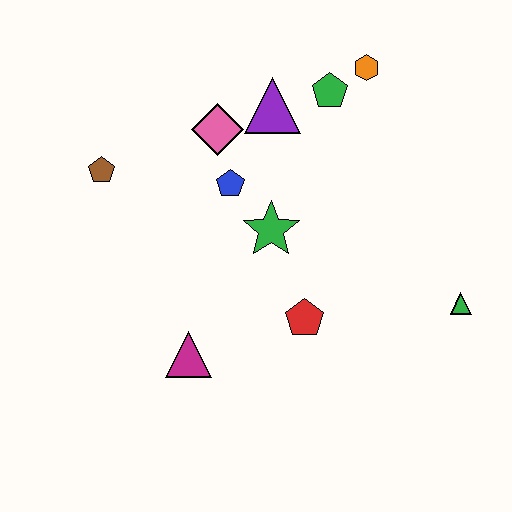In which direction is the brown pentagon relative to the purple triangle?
The brown pentagon is to the left of the purple triangle.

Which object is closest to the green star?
The blue pentagon is closest to the green star.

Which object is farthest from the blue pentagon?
The green triangle is farthest from the blue pentagon.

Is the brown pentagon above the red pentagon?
Yes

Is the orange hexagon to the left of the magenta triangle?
No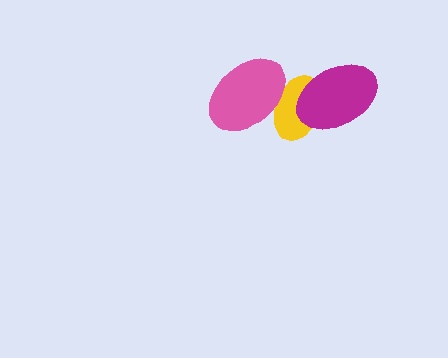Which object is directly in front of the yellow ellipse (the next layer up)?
The pink ellipse is directly in front of the yellow ellipse.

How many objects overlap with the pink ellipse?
1 object overlaps with the pink ellipse.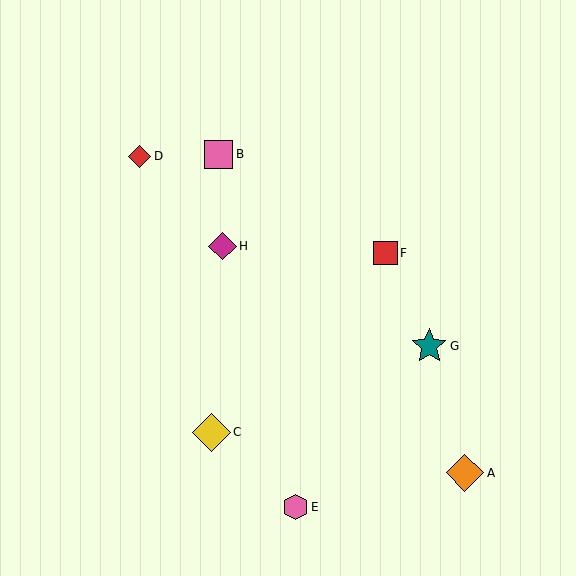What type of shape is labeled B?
Shape B is a pink square.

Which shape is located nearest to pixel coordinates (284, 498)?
The pink hexagon (labeled E) at (296, 507) is nearest to that location.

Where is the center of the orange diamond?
The center of the orange diamond is at (465, 473).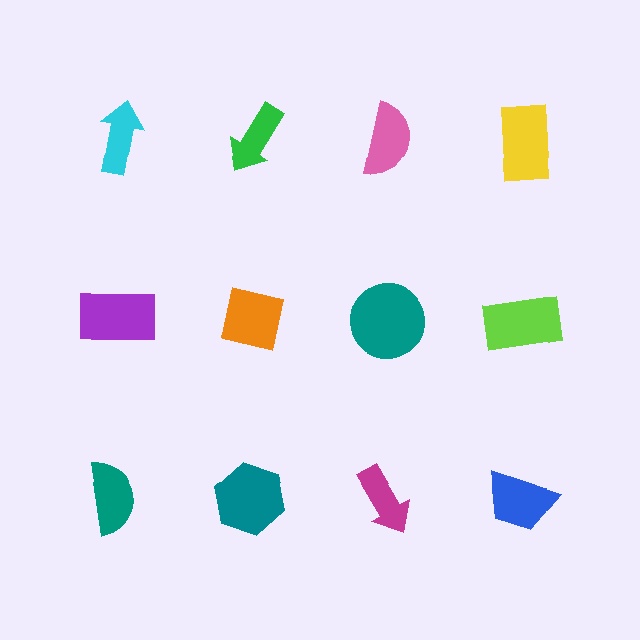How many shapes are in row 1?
4 shapes.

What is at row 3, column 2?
A teal hexagon.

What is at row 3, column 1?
A teal semicircle.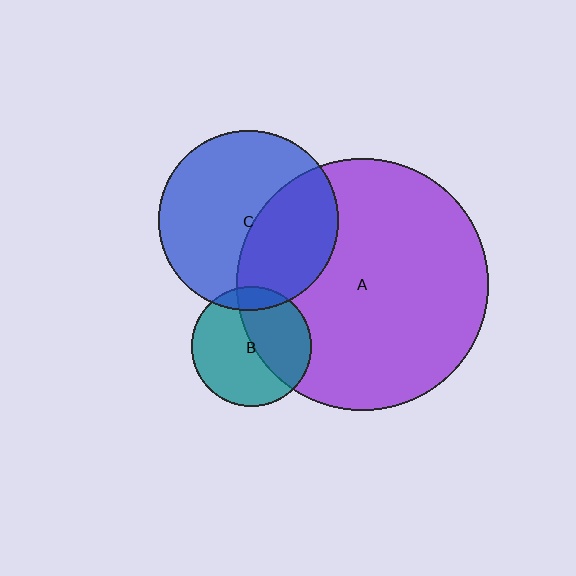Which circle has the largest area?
Circle A (purple).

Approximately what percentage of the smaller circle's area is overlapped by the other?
Approximately 40%.